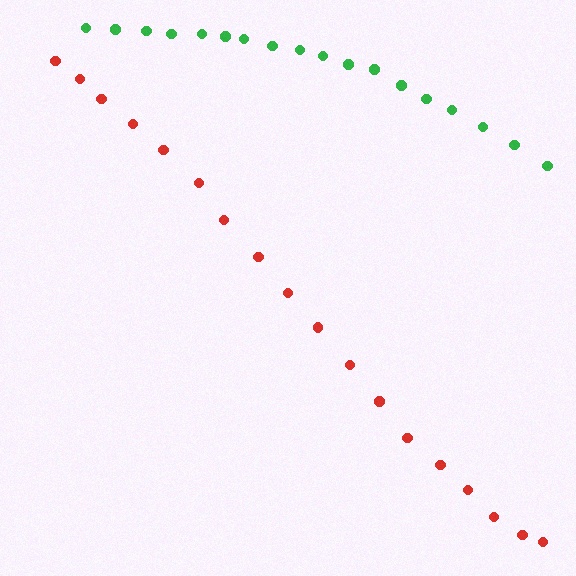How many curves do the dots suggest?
There are 2 distinct paths.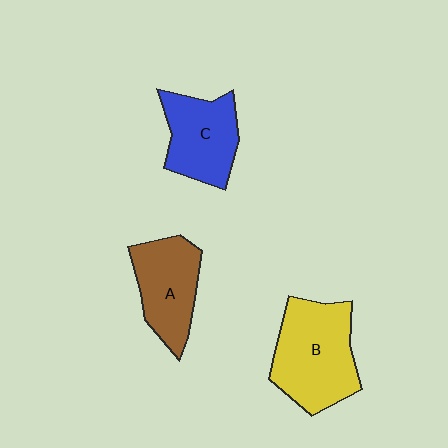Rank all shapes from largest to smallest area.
From largest to smallest: B (yellow), C (blue), A (brown).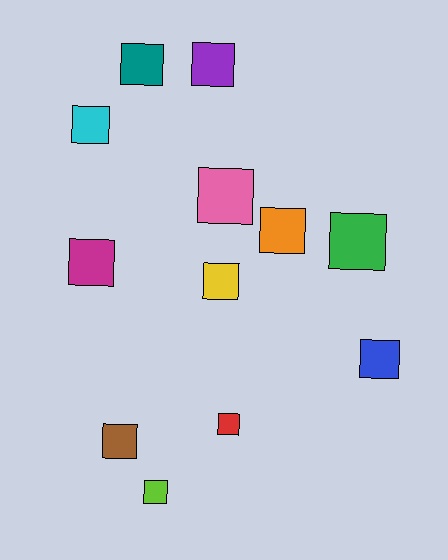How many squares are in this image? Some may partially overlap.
There are 12 squares.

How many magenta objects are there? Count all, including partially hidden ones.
There is 1 magenta object.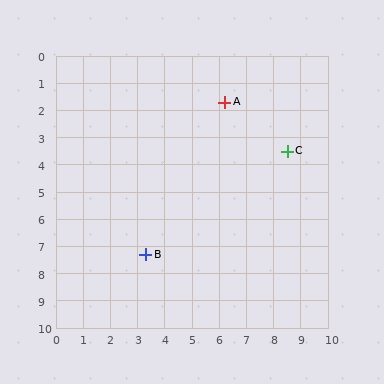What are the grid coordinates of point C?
Point C is at approximately (8.5, 3.5).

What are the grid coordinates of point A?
Point A is at approximately (6.2, 1.7).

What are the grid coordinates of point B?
Point B is at approximately (3.3, 7.3).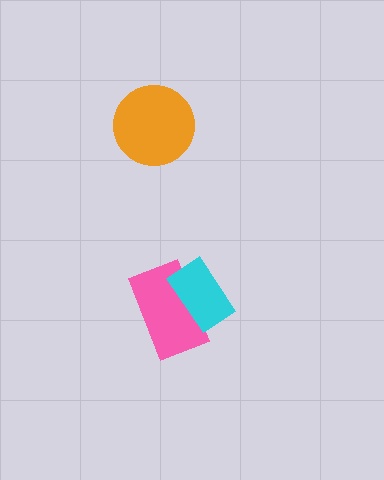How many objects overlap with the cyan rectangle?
1 object overlaps with the cyan rectangle.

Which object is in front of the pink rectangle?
The cyan rectangle is in front of the pink rectangle.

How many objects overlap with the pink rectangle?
1 object overlaps with the pink rectangle.